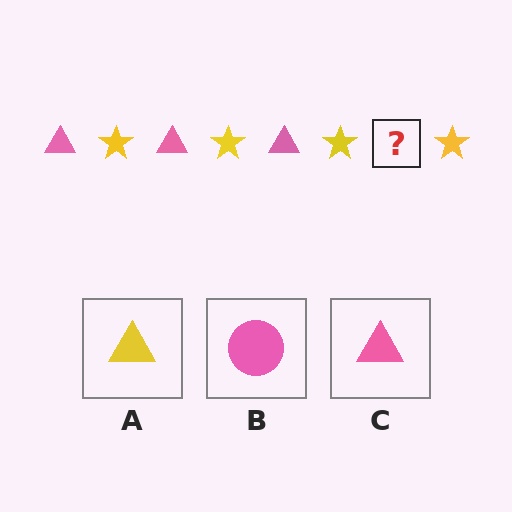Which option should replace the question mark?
Option C.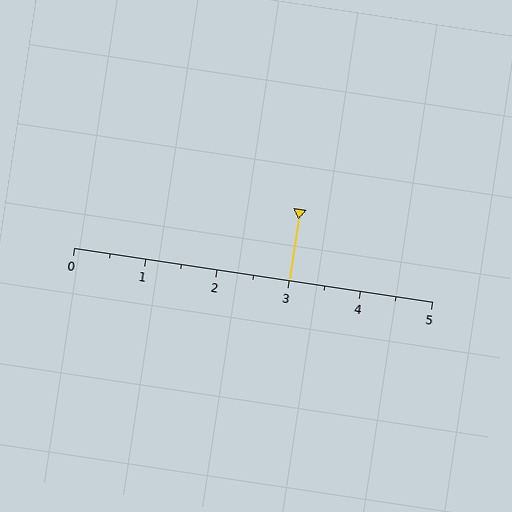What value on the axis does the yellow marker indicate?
The marker indicates approximately 3.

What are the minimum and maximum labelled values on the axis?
The axis runs from 0 to 5.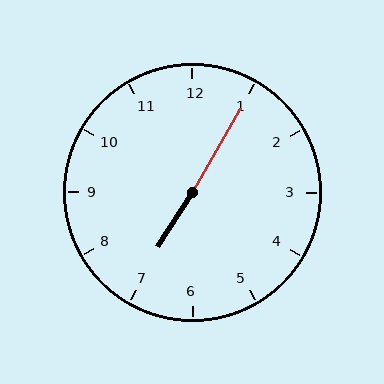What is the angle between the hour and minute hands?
Approximately 178 degrees.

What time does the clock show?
7:05.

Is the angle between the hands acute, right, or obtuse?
It is obtuse.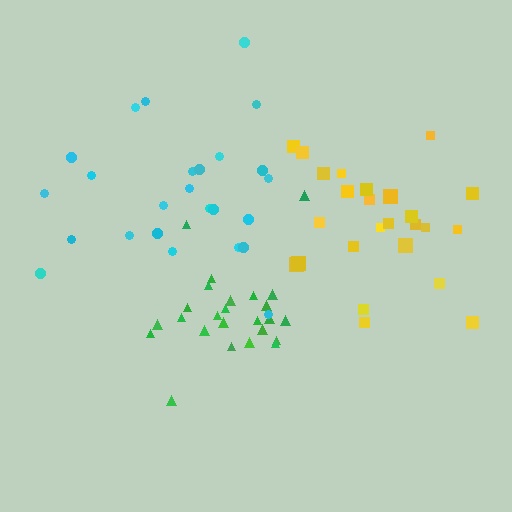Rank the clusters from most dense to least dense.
green, yellow, cyan.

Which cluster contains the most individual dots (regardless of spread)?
Green (25).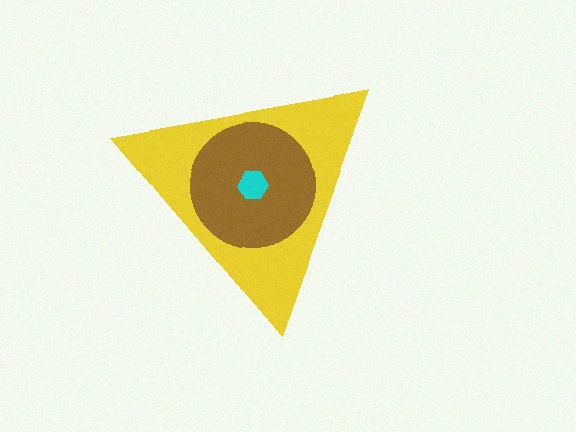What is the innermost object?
The cyan hexagon.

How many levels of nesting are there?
3.